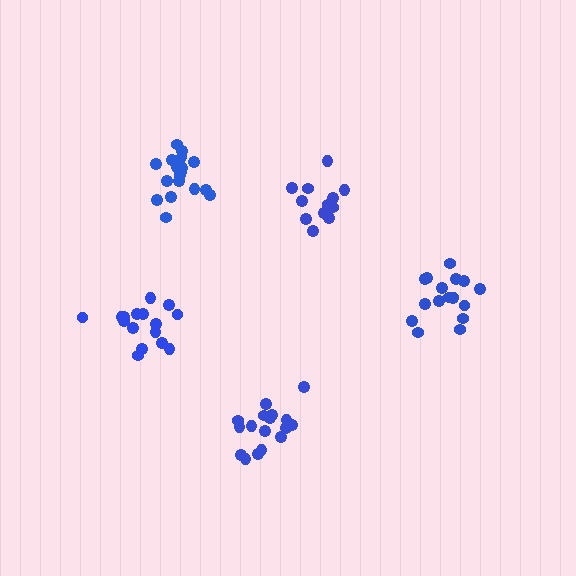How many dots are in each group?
Group 1: 17 dots, Group 2: 16 dots, Group 3: 13 dots, Group 4: 19 dots, Group 5: 17 dots (82 total).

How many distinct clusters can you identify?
There are 5 distinct clusters.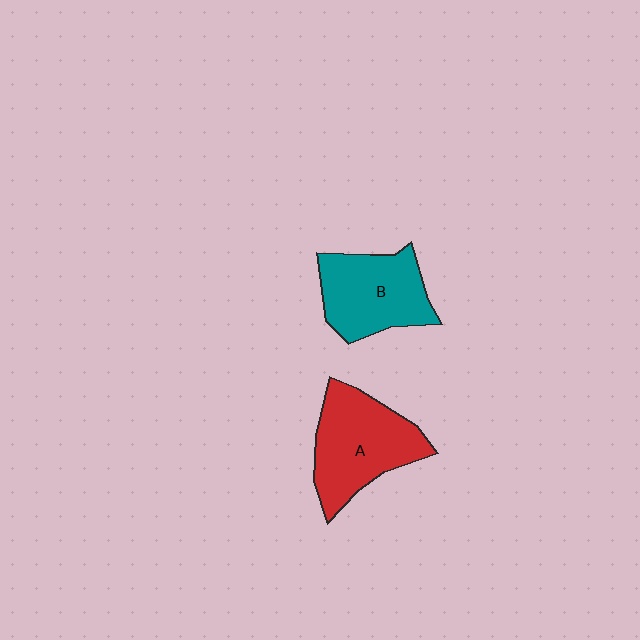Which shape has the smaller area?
Shape B (teal).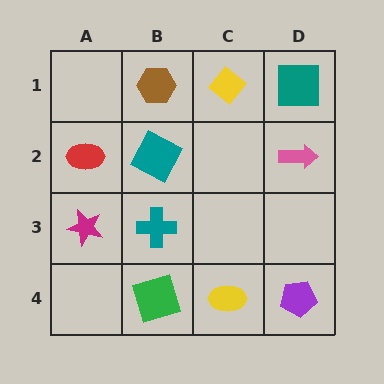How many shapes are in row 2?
3 shapes.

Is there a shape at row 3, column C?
No, that cell is empty.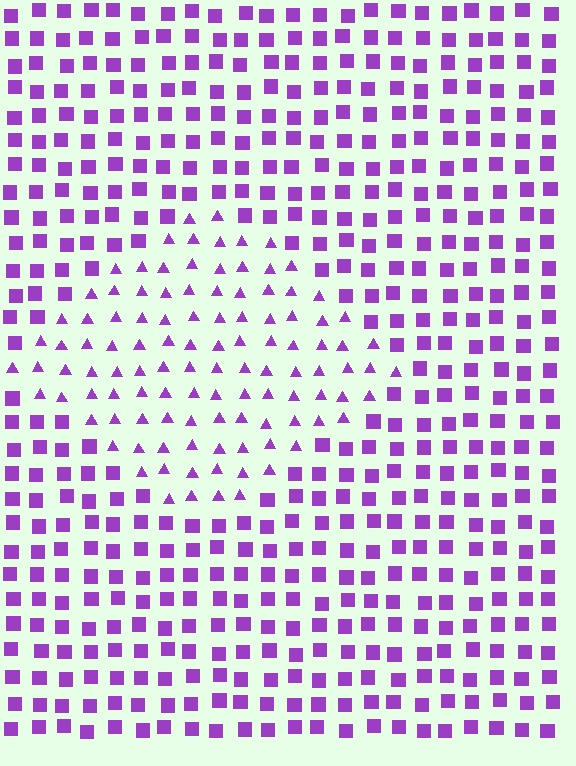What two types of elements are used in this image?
The image uses triangles inside the diamond region and squares outside it.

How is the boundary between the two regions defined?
The boundary is defined by a change in element shape: triangles inside vs. squares outside. All elements share the same color and spacing.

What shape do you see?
I see a diamond.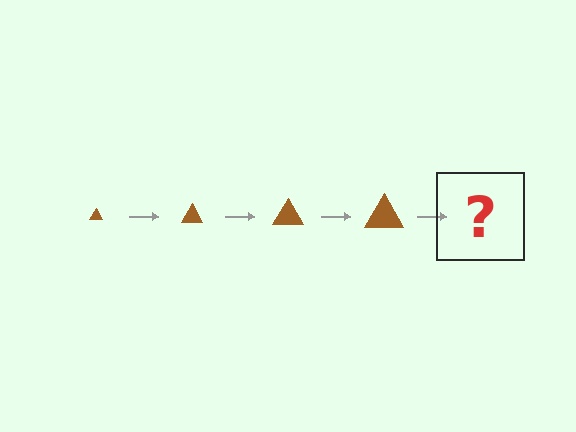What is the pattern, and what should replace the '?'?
The pattern is that the triangle gets progressively larger each step. The '?' should be a brown triangle, larger than the previous one.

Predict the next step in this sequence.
The next step is a brown triangle, larger than the previous one.